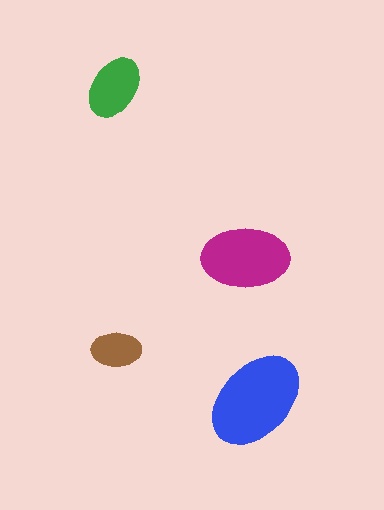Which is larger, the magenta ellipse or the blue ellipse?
The blue one.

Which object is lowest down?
The blue ellipse is bottommost.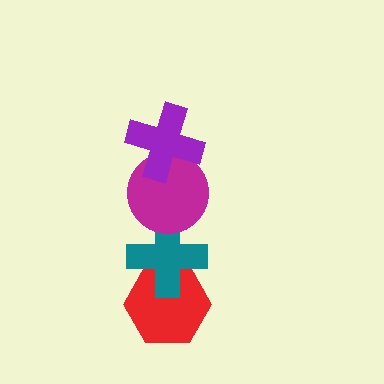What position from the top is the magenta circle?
The magenta circle is 2nd from the top.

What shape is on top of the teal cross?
The magenta circle is on top of the teal cross.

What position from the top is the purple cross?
The purple cross is 1st from the top.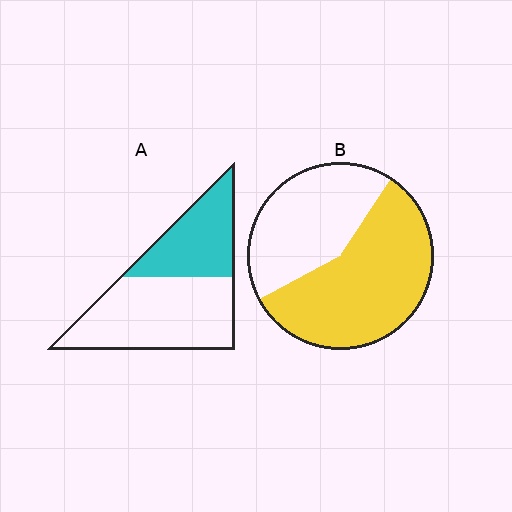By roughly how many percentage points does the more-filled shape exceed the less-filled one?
By roughly 20 percentage points (B over A).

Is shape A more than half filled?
No.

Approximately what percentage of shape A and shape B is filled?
A is approximately 40% and B is approximately 60%.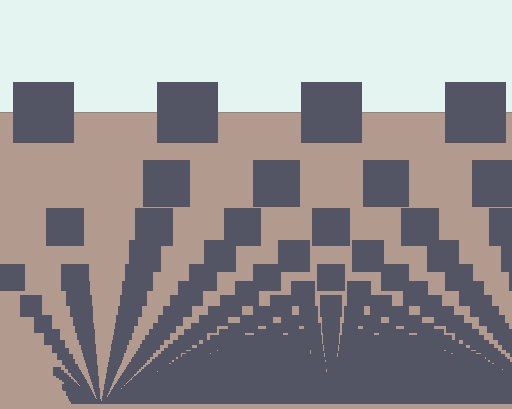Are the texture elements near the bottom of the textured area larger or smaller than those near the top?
Smaller. The gradient is inverted — elements near the bottom are smaller and denser.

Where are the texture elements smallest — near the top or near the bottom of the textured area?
Near the bottom.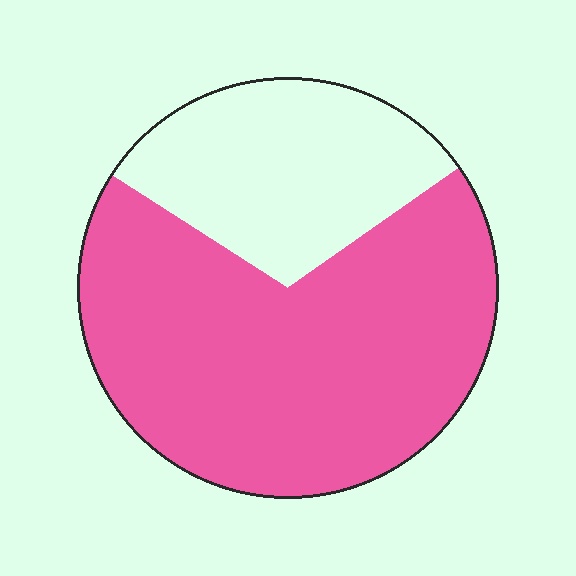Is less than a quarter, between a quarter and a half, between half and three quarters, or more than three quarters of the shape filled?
Between half and three quarters.